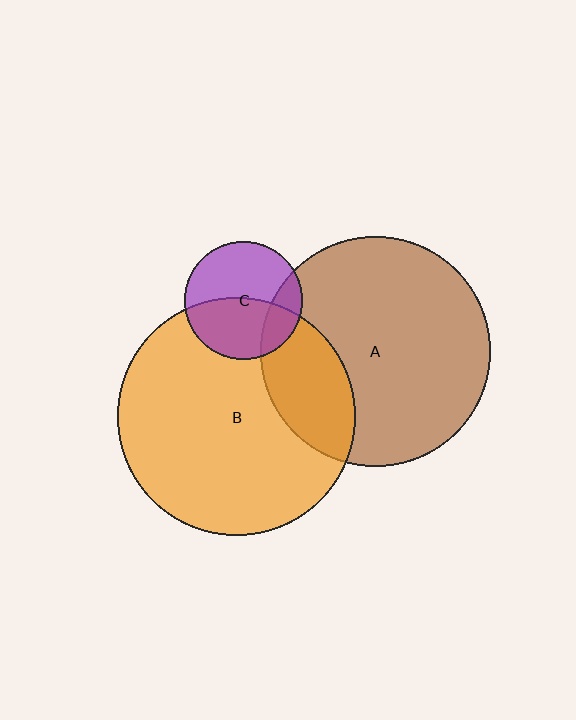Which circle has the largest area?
Circle B (orange).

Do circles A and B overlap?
Yes.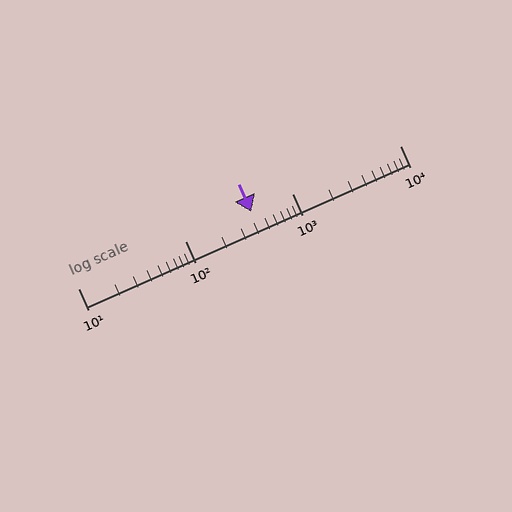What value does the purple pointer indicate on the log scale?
The pointer indicates approximately 410.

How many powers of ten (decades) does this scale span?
The scale spans 3 decades, from 10 to 10000.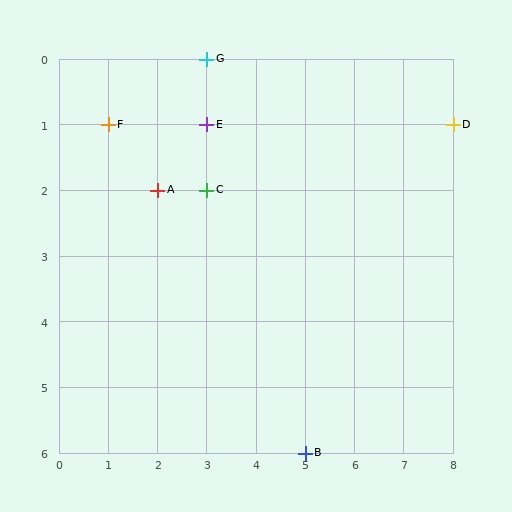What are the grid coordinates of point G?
Point G is at grid coordinates (3, 0).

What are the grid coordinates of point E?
Point E is at grid coordinates (3, 1).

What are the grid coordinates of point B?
Point B is at grid coordinates (5, 6).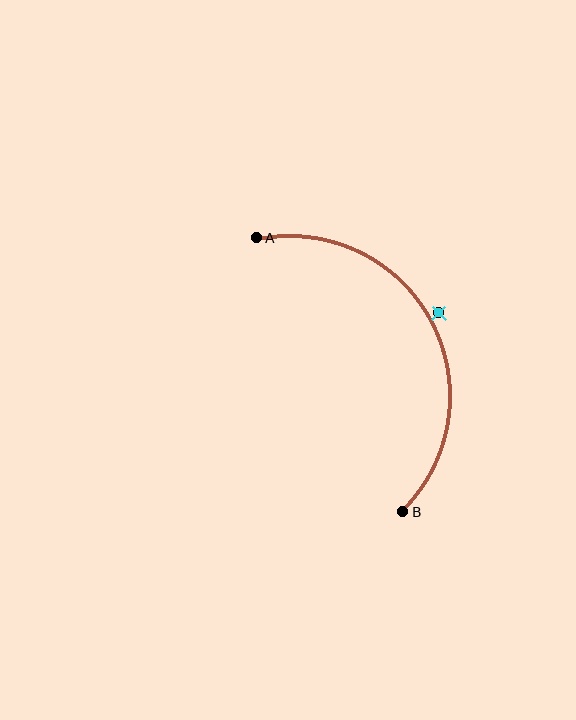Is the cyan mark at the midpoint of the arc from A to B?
No — the cyan mark does not lie on the arc at all. It sits slightly outside the curve.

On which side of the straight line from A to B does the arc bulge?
The arc bulges to the right of the straight line connecting A and B.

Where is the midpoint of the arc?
The arc midpoint is the point on the curve farthest from the straight line joining A and B. It sits to the right of that line.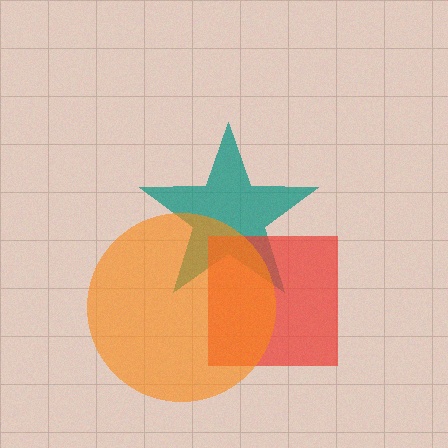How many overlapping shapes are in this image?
There are 3 overlapping shapes in the image.